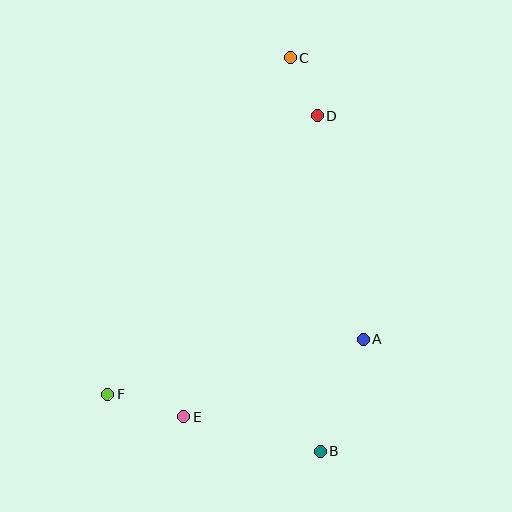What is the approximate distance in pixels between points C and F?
The distance between C and F is approximately 383 pixels.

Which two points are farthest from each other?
Points B and C are farthest from each other.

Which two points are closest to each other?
Points C and D are closest to each other.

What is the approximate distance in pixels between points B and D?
The distance between B and D is approximately 336 pixels.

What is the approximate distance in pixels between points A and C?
The distance between A and C is approximately 291 pixels.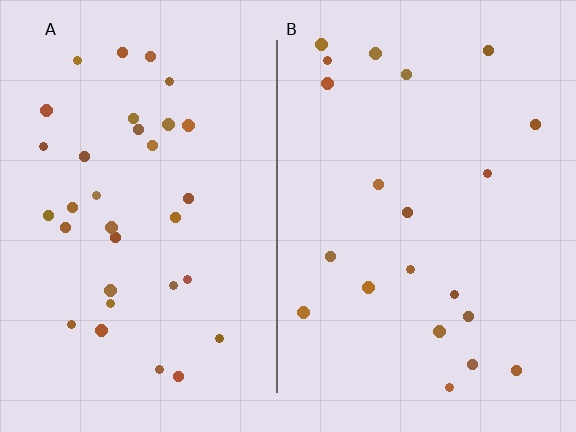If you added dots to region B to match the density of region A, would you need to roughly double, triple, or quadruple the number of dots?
Approximately double.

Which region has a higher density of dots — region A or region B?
A (the left).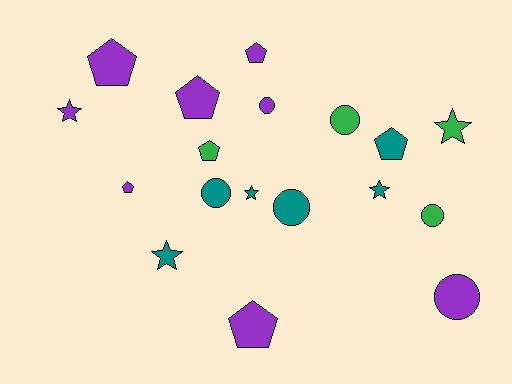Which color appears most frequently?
Purple, with 8 objects.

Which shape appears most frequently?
Pentagon, with 7 objects.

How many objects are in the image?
There are 18 objects.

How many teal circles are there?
There are 2 teal circles.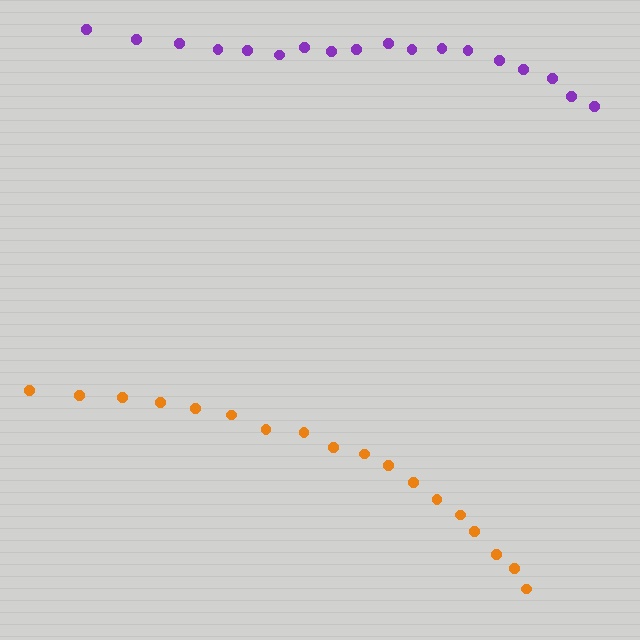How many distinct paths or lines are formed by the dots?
There are 2 distinct paths.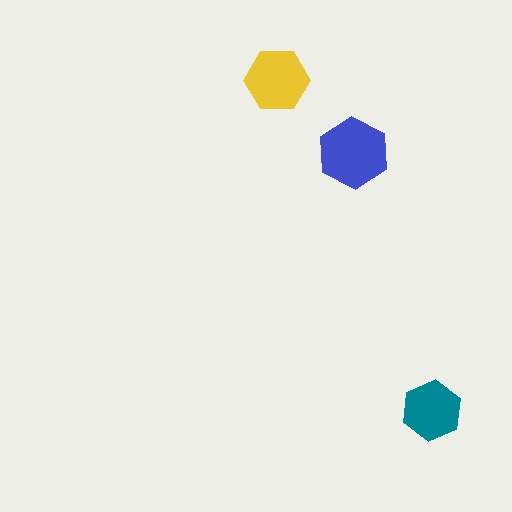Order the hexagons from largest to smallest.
the blue one, the yellow one, the teal one.